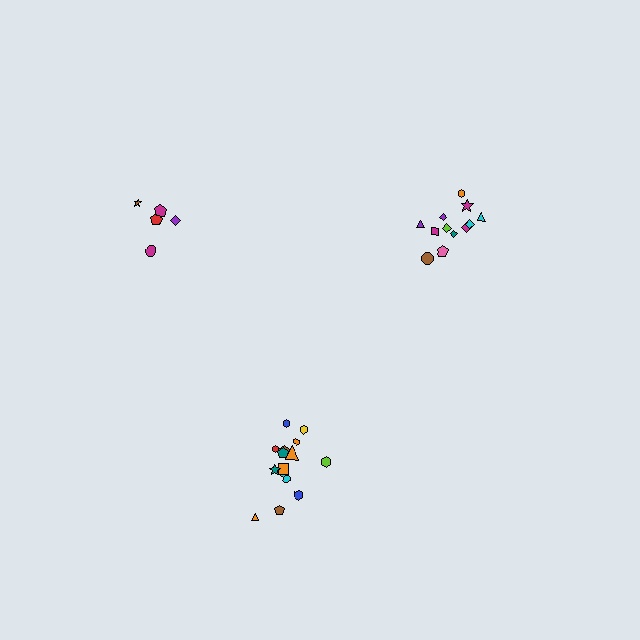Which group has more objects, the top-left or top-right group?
The top-right group.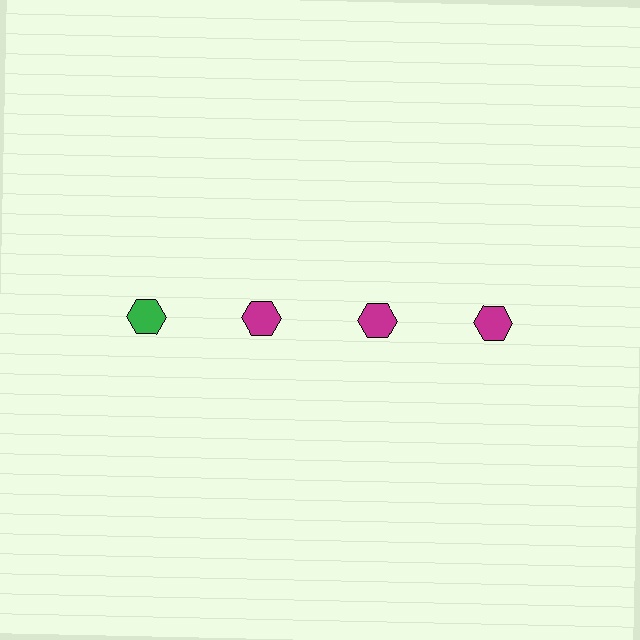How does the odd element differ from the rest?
It has a different color: green instead of magenta.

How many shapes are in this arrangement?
There are 4 shapes arranged in a grid pattern.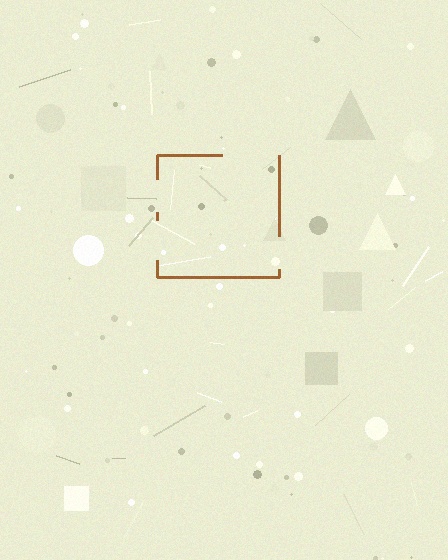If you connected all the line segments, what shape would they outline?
They would outline a square.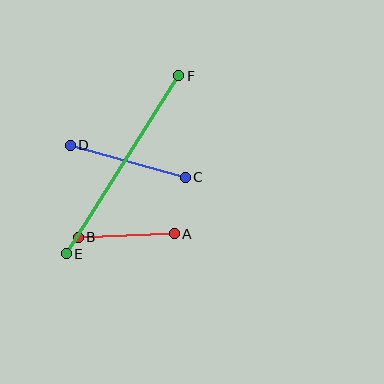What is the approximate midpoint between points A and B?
The midpoint is at approximately (126, 235) pixels.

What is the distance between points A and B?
The distance is approximately 96 pixels.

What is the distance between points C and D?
The distance is approximately 119 pixels.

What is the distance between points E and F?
The distance is approximately 210 pixels.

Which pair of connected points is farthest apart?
Points E and F are farthest apart.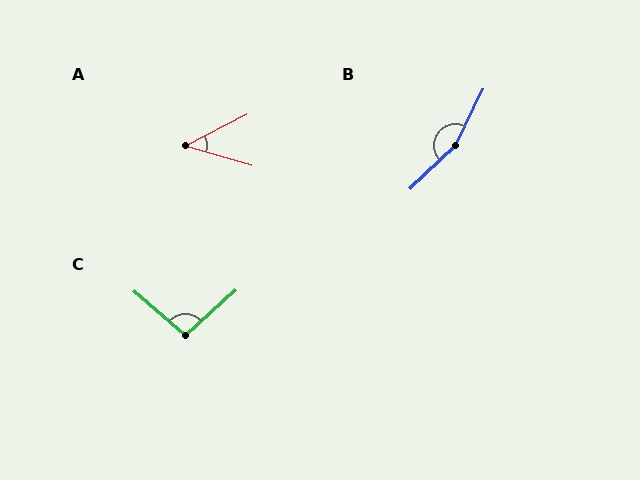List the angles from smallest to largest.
A (44°), C (97°), B (160°).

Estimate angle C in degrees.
Approximately 97 degrees.